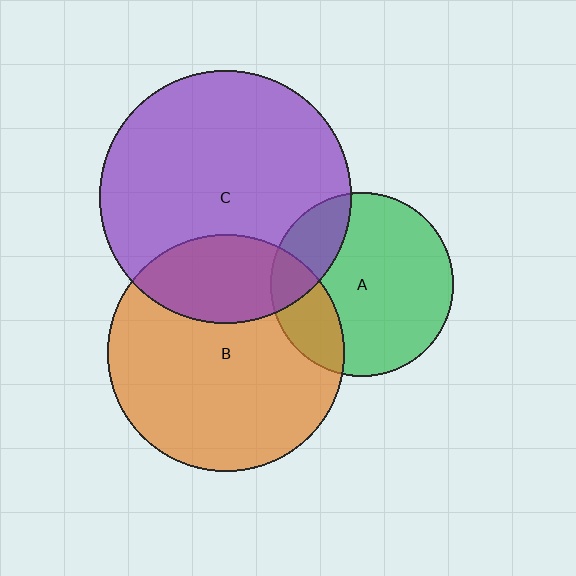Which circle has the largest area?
Circle C (purple).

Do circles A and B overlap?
Yes.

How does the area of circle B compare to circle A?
Approximately 1.7 times.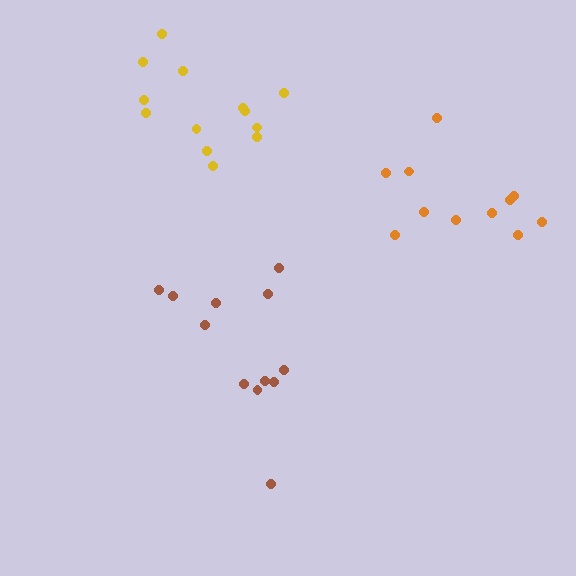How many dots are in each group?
Group 1: 12 dots, Group 2: 11 dots, Group 3: 13 dots (36 total).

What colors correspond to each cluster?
The clusters are colored: brown, orange, yellow.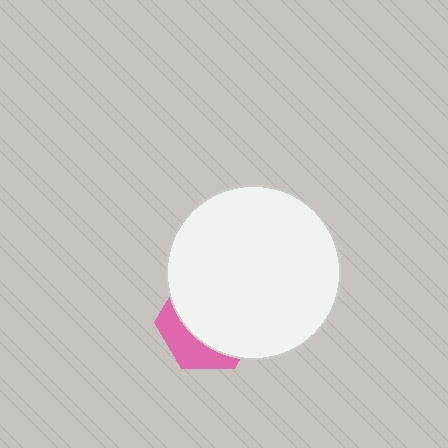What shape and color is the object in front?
The object in front is a white circle.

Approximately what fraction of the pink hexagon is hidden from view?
Roughly 69% of the pink hexagon is hidden behind the white circle.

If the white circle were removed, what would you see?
You would see the complete pink hexagon.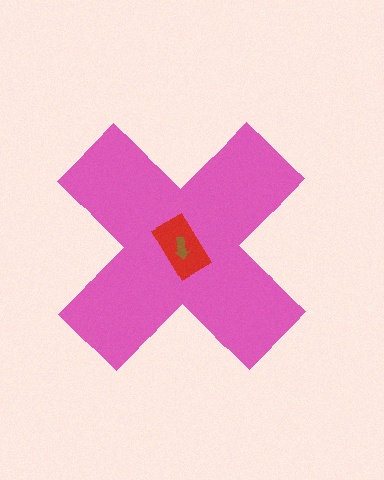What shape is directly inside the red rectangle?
The brown arrow.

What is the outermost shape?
The pink cross.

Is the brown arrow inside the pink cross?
Yes.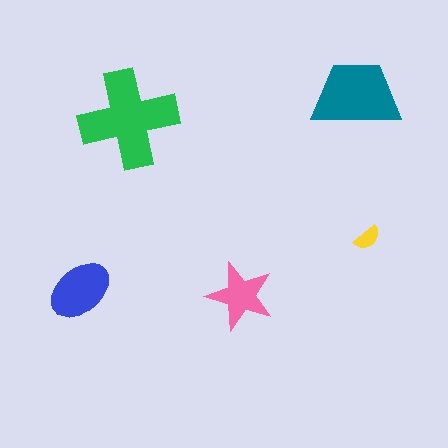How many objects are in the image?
There are 5 objects in the image.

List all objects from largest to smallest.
The green cross, the teal trapezoid, the blue ellipse, the pink star, the yellow semicircle.